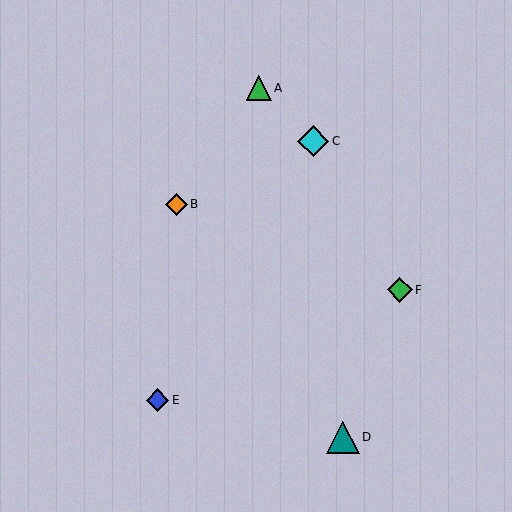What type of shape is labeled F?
Shape F is a green diamond.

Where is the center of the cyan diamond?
The center of the cyan diamond is at (313, 141).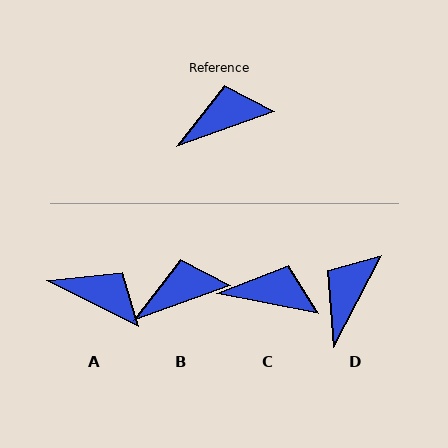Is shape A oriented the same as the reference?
No, it is off by about 46 degrees.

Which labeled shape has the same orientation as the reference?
B.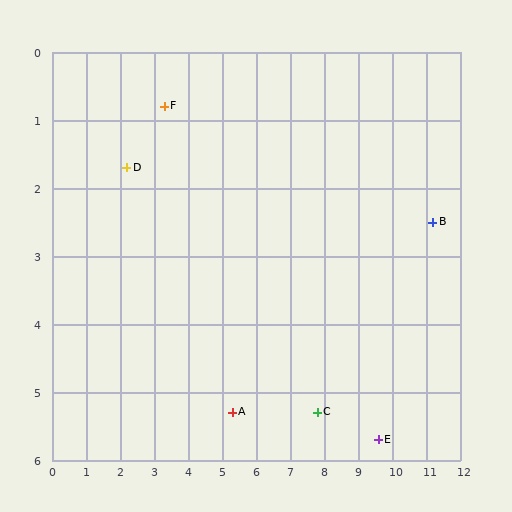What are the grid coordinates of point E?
Point E is at approximately (9.6, 5.7).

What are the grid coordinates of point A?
Point A is at approximately (5.3, 5.3).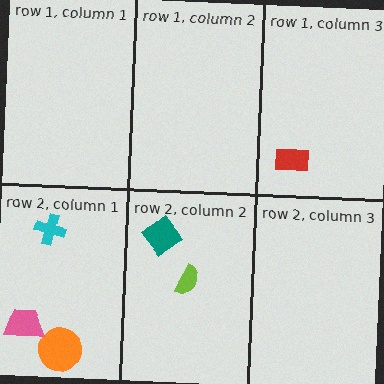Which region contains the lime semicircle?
The row 2, column 2 region.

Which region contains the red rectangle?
The row 1, column 3 region.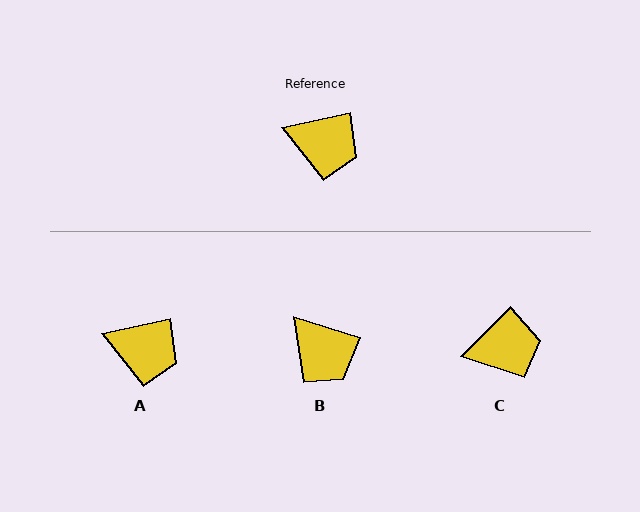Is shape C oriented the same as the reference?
No, it is off by about 34 degrees.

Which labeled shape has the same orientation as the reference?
A.